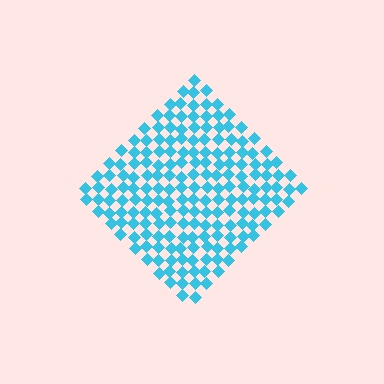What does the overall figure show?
The overall figure shows a diamond.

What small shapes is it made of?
It is made of small diamonds.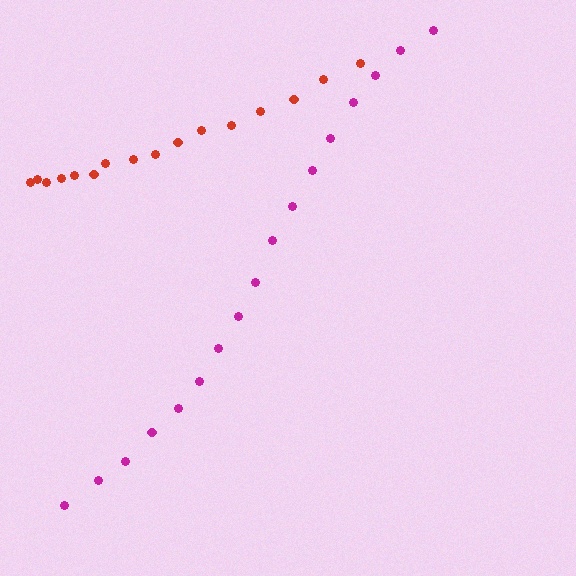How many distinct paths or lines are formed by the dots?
There are 2 distinct paths.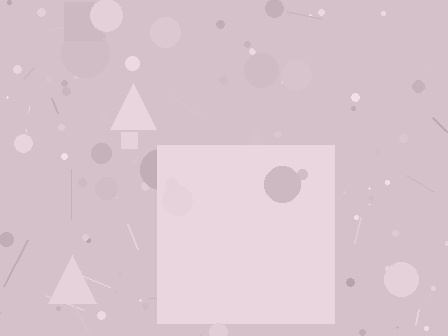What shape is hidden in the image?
A square is hidden in the image.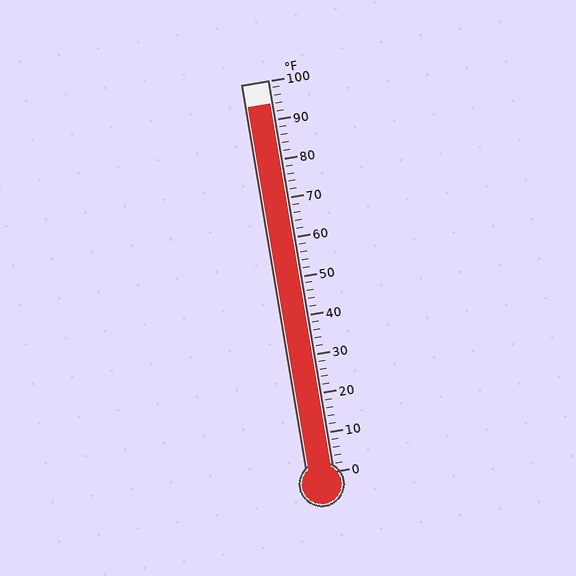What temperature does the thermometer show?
The thermometer shows approximately 94°F.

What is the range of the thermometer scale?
The thermometer scale ranges from 0°F to 100°F.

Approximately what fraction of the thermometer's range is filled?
The thermometer is filled to approximately 95% of its range.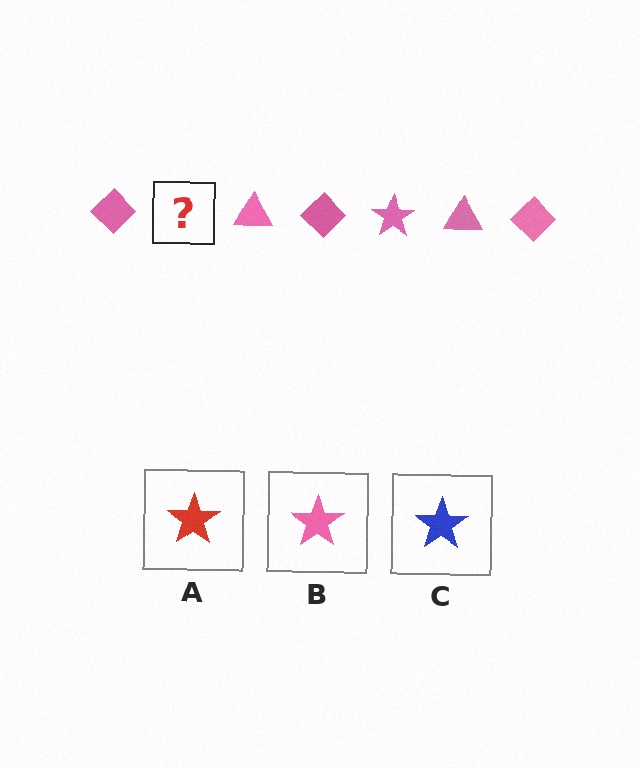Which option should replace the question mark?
Option B.